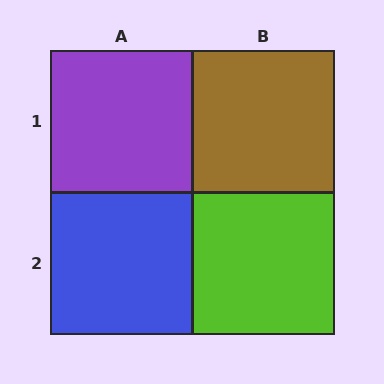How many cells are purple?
1 cell is purple.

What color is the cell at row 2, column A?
Blue.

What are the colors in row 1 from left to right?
Purple, brown.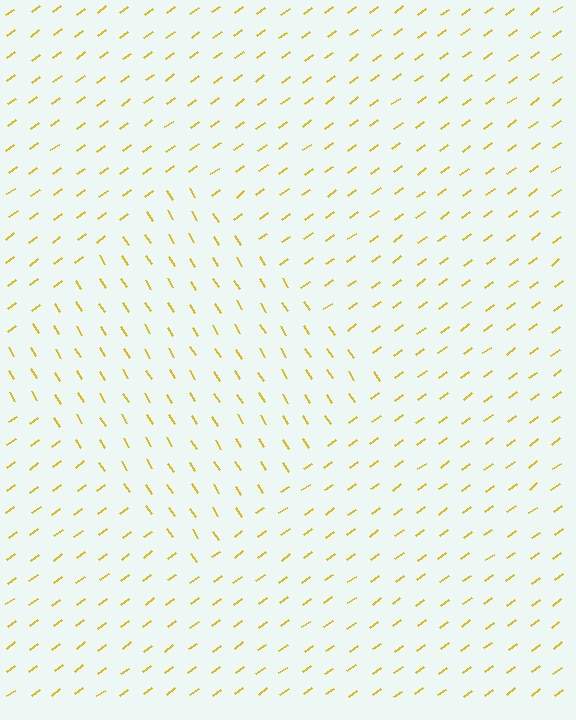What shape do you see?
I see a diamond.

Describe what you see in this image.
The image is filled with small yellow line segments. A diamond region in the image has lines oriented differently from the surrounding lines, creating a visible texture boundary.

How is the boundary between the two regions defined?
The boundary is defined purely by a change in line orientation (approximately 86 degrees difference). All lines are the same color and thickness.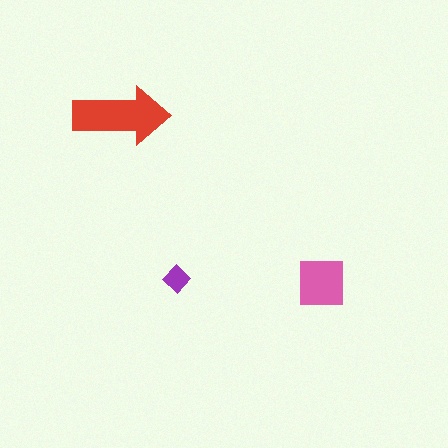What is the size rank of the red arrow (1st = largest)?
1st.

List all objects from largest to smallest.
The red arrow, the pink square, the purple diamond.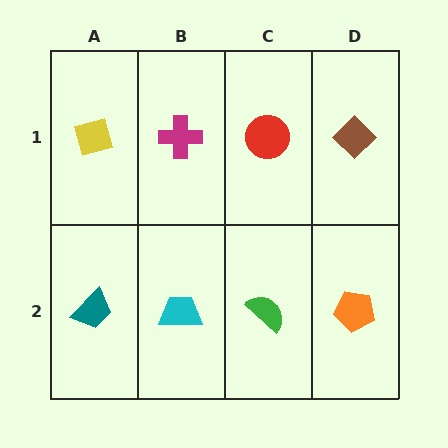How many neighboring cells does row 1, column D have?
2.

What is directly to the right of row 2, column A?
A cyan trapezoid.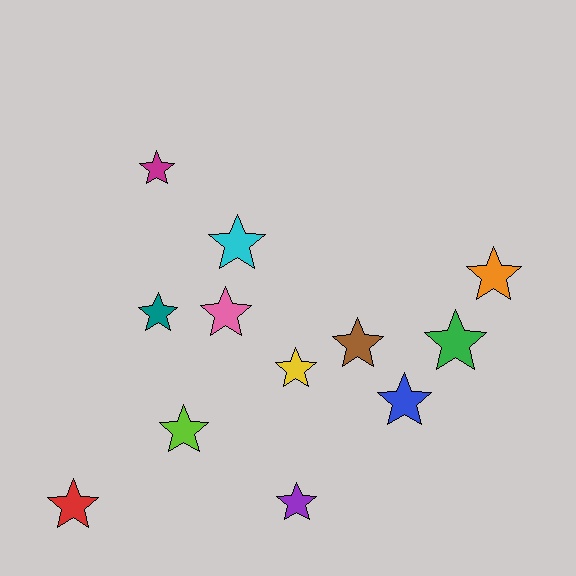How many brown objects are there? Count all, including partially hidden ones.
There is 1 brown object.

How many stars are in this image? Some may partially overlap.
There are 12 stars.